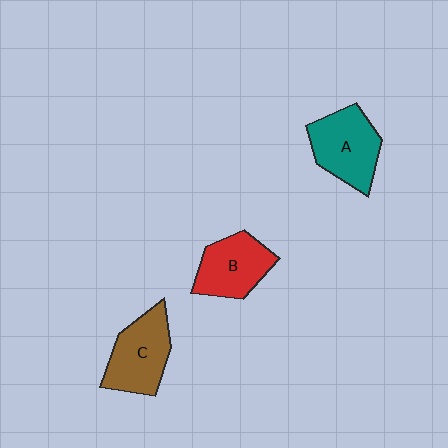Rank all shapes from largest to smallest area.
From largest to smallest: A (teal), C (brown), B (red).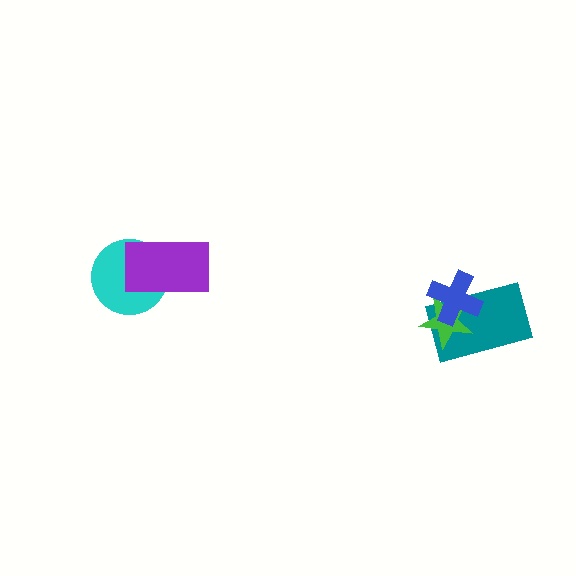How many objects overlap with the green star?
2 objects overlap with the green star.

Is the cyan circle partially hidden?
Yes, it is partially covered by another shape.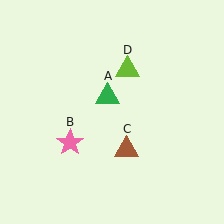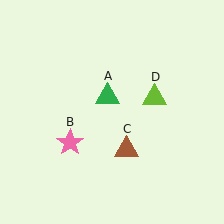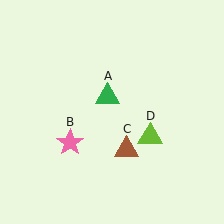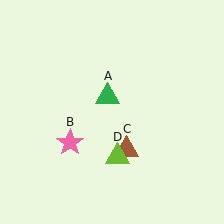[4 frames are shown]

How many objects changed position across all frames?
1 object changed position: lime triangle (object D).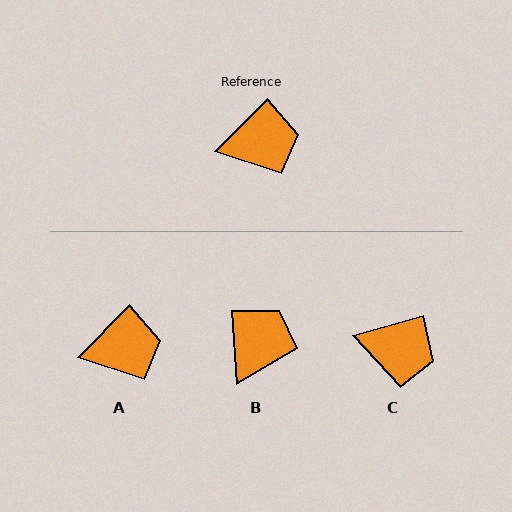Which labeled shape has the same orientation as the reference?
A.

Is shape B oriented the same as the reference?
No, it is off by about 49 degrees.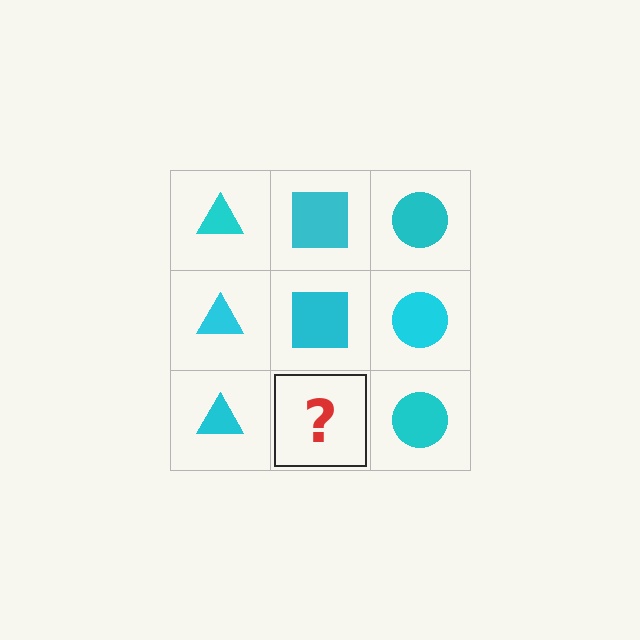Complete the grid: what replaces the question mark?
The question mark should be replaced with a cyan square.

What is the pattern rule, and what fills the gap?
The rule is that each column has a consistent shape. The gap should be filled with a cyan square.